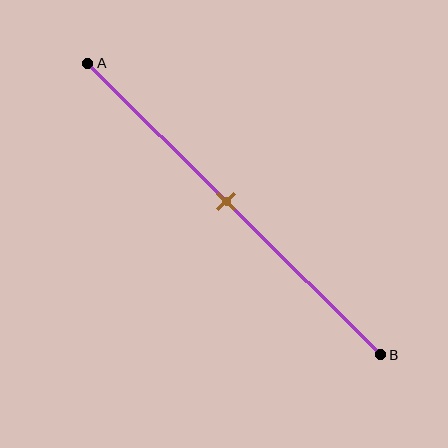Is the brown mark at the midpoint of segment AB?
Yes, the mark is approximately at the midpoint.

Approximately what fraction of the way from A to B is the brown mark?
The brown mark is approximately 45% of the way from A to B.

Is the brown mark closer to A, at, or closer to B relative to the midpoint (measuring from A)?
The brown mark is approximately at the midpoint of segment AB.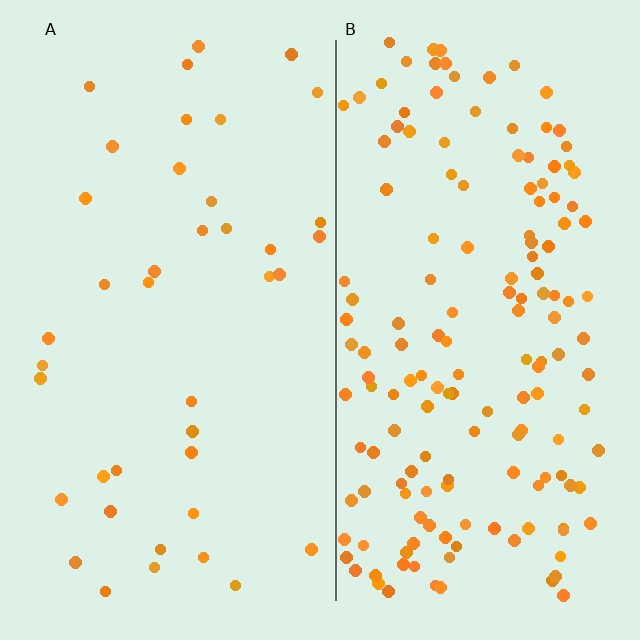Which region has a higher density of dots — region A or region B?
B (the right).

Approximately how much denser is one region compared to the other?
Approximately 4.0× — region B over region A.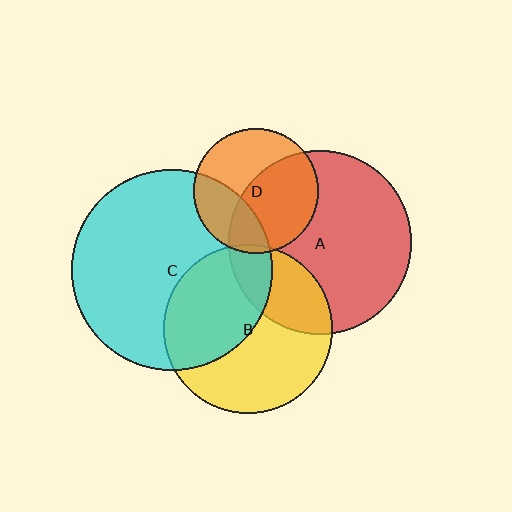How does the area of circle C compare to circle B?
Approximately 1.4 times.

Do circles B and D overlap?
Yes.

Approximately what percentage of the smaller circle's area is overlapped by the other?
Approximately 5%.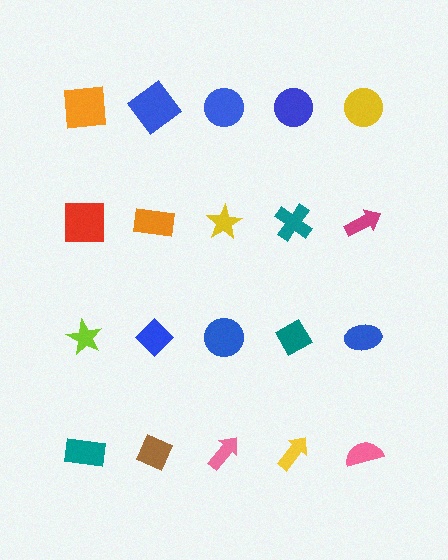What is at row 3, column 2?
A blue diamond.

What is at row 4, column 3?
A pink arrow.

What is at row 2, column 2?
An orange rectangle.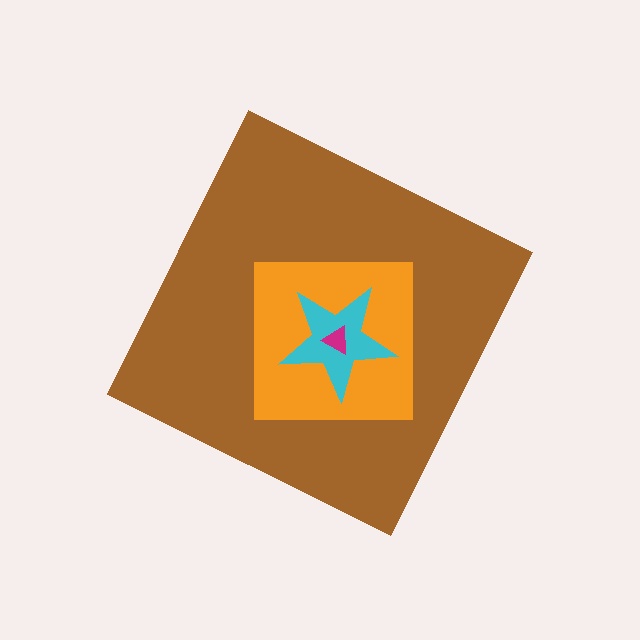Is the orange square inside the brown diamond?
Yes.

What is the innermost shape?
The magenta triangle.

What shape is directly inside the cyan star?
The magenta triangle.